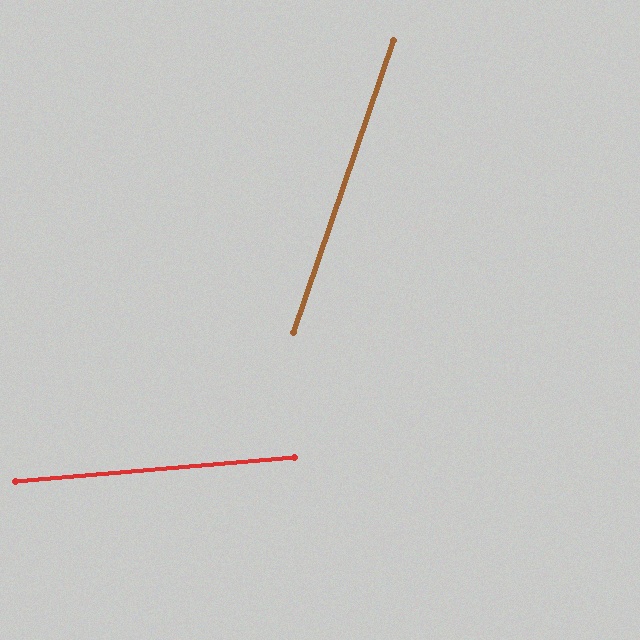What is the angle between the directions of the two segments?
Approximately 66 degrees.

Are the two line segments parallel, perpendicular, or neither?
Neither parallel nor perpendicular — they differ by about 66°.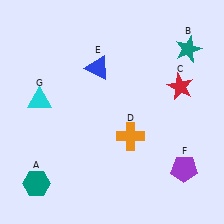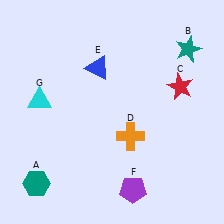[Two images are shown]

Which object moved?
The purple pentagon (F) moved left.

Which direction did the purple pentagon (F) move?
The purple pentagon (F) moved left.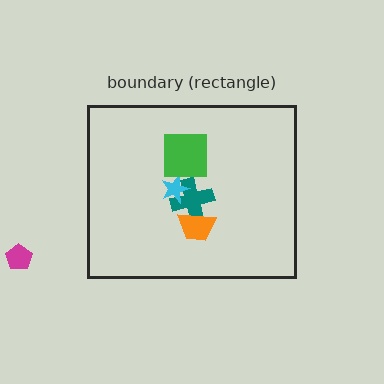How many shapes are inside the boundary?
4 inside, 1 outside.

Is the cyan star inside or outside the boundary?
Inside.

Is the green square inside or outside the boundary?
Inside.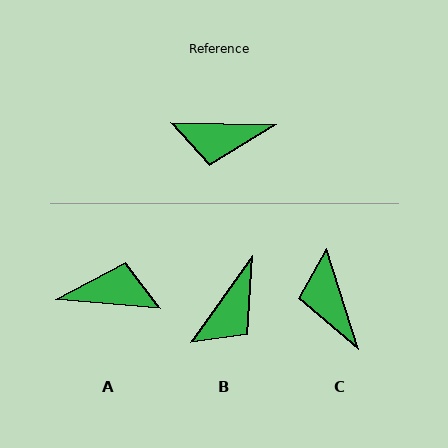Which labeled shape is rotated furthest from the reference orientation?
A, about 176 degrees away.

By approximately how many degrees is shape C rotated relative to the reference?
Approximately 72 degrees clockwise.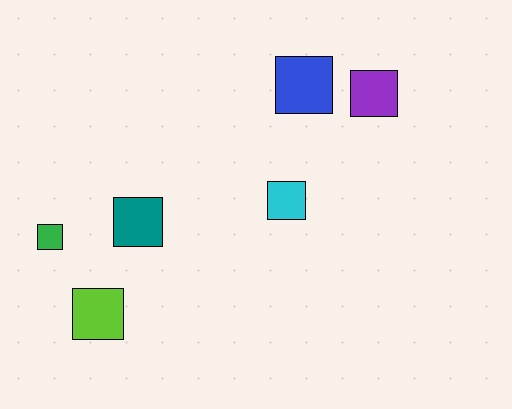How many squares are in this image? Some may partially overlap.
There are 6 squares.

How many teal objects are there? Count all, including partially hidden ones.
There is 1 teal object.